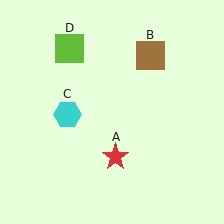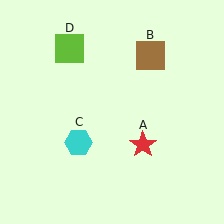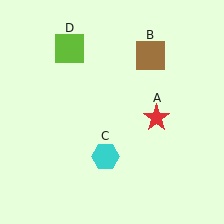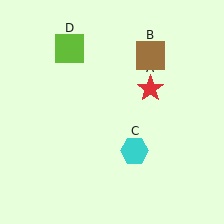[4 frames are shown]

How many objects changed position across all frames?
2 objects changed position: red star (object A), cyan hexagon (object C).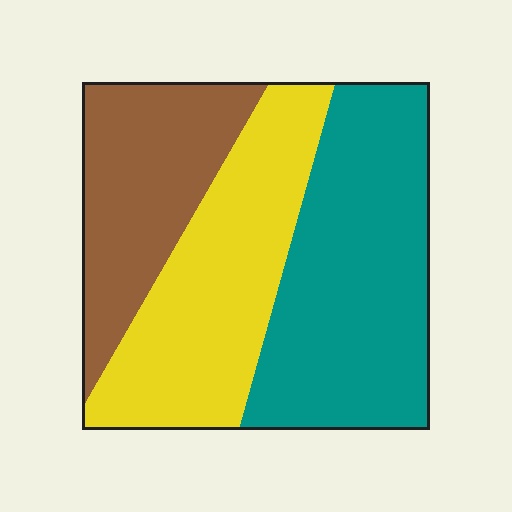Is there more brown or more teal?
Teal.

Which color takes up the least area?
Brown, at roughly 25%.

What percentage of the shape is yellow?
Yellow covers 34% of the shape.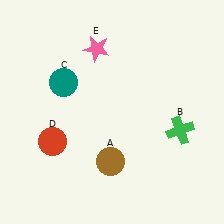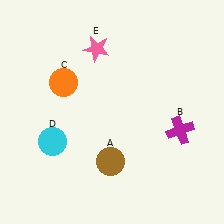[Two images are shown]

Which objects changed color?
B changed from green to magenta. C changed from teal to orange. D changed from red to cyan.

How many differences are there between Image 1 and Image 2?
There are 3 differences between the two images.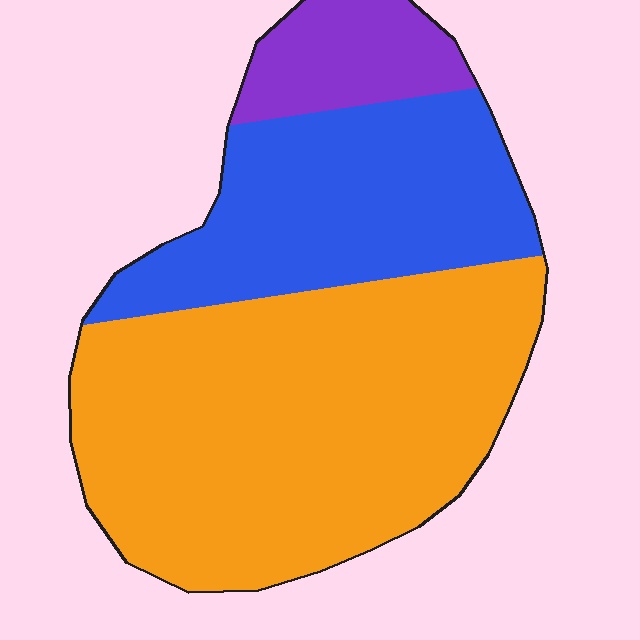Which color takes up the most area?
Orange, at roughly 60%.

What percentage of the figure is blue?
Blue takes up between a sixth and a third of the figure.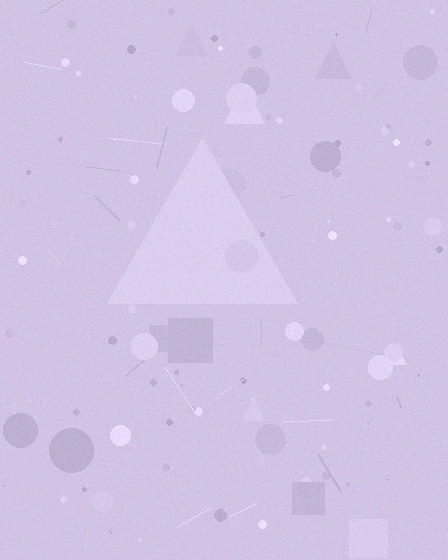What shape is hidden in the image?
A triangle is hidden in the image.